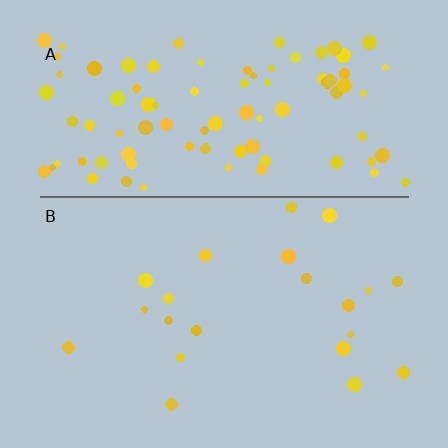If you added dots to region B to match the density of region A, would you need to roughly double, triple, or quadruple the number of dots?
Approximately quadruple.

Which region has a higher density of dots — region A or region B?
A (the top).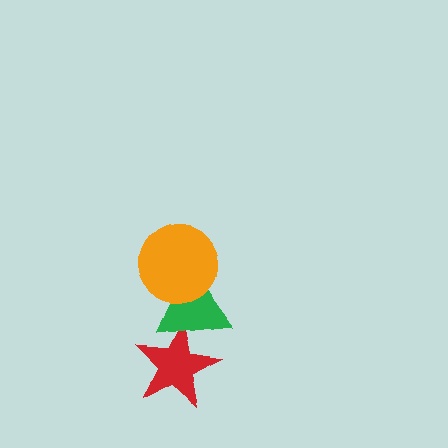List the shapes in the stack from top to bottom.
From top to bottom: the orange circle, the green triangle, the red star.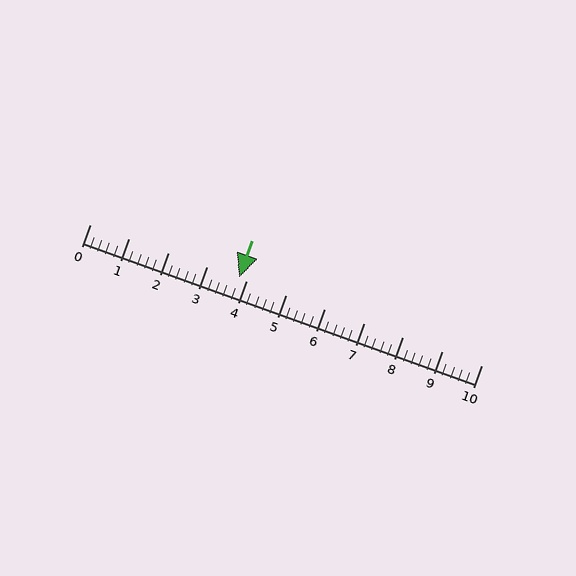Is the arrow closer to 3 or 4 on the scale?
The arrow is closer to 4.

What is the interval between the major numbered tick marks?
The major tick marks are spaced 1 units apart.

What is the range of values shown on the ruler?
The ruler shows values from 0 to 10.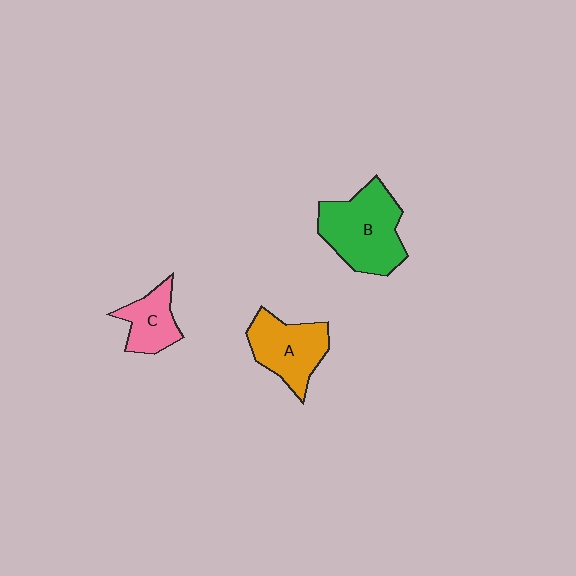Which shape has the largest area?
Shape B (green).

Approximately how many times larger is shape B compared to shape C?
Approximately 1.9 times.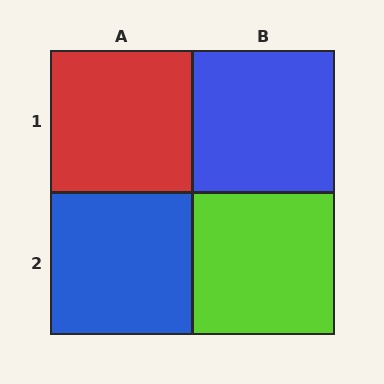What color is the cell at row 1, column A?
Red.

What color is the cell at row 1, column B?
Blue.